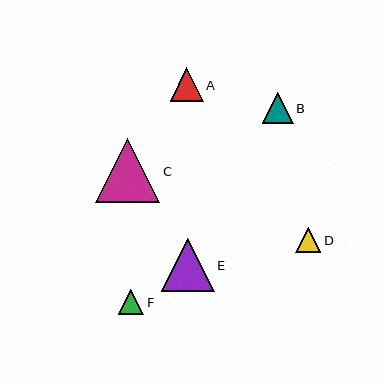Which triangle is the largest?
Triangle C is the largest with a size of approximately 64 pixels.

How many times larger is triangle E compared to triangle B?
Triangle E is approximately 1.7 times the size of triangle B.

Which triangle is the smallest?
Triangle F is the smallest with a size of approximately 25 pixels.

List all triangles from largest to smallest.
From largest to smallest: C, E, A, B, D, F.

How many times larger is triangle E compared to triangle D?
Triangle E is approximately 2.1 times the size of triangle D.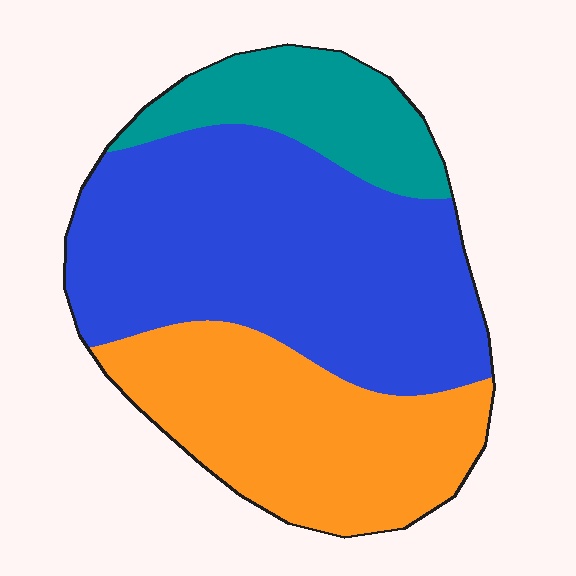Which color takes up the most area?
Blue, at roughly 50%.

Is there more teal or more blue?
Blue.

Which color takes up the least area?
Teal, at roughly 15%.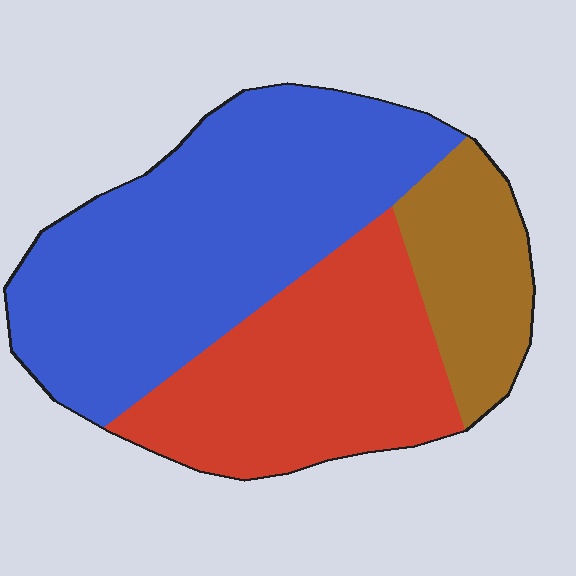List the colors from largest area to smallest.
From largest to smallest: blue, red, brown.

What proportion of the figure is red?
Red takes up between a quarter and a half of the figure.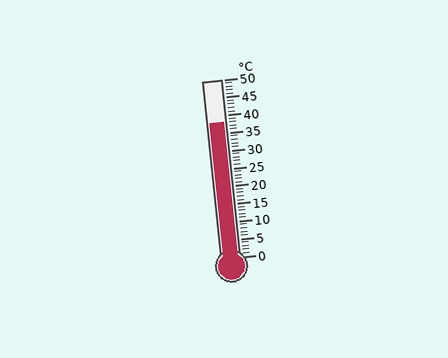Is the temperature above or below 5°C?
The temperature is above 5°C.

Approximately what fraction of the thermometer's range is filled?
The thermometer is filled to approximately 75% of its range.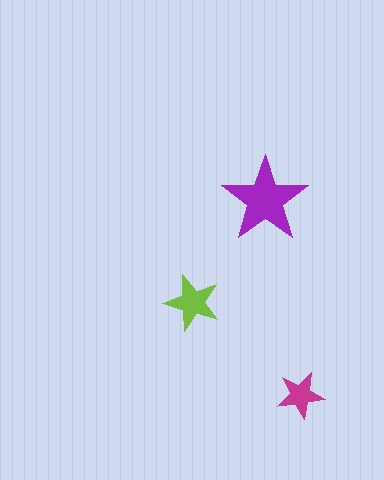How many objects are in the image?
There are 3 objects in the image.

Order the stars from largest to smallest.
the purple one, the lime one, the magenta one.